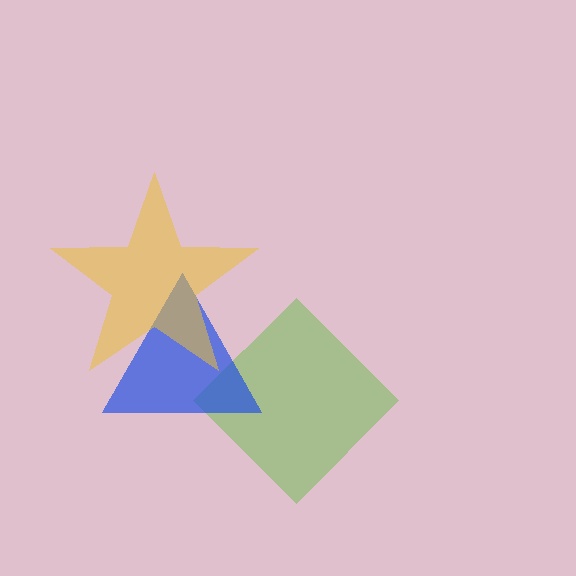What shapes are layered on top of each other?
The layered shapes are: a lime diamond, a blue triangle, a yellow star.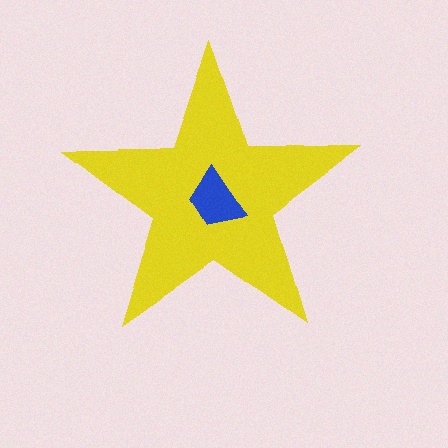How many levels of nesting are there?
2.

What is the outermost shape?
The yellow star.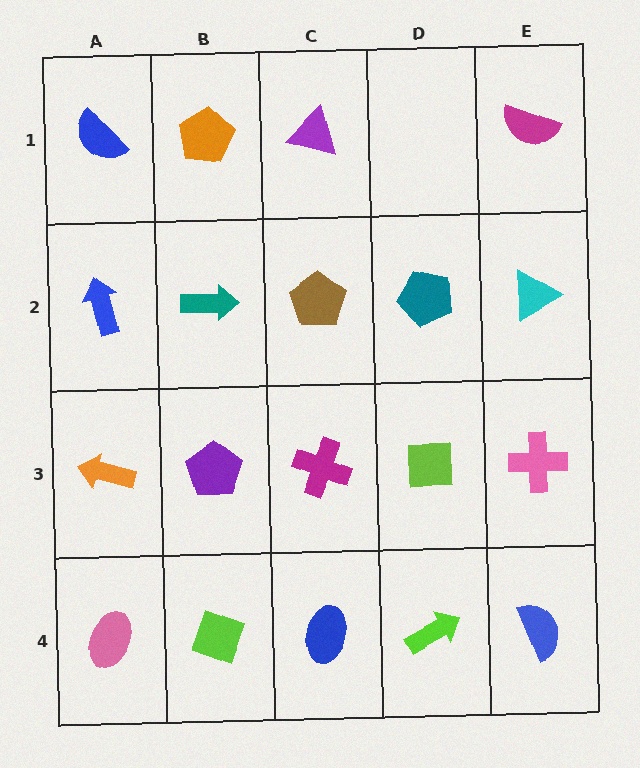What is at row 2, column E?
A cyan triangle.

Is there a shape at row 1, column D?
No, that cell is empty.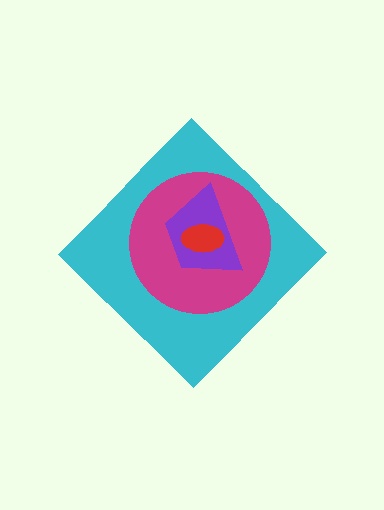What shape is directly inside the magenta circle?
The purple trapezoid.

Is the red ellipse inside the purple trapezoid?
Yes.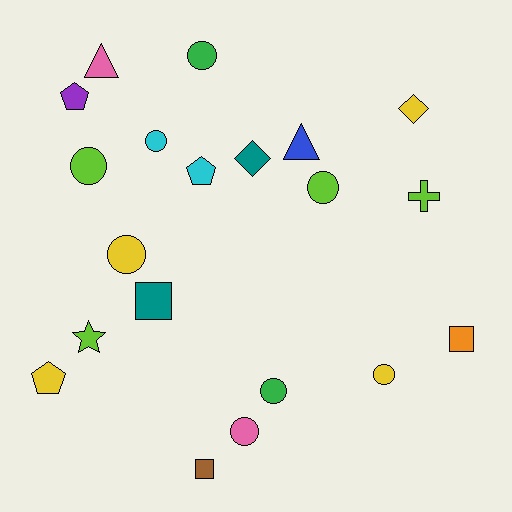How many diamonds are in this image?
There are 2 diamonds.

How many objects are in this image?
There are 20 objects.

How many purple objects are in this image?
There is 1 purple object.